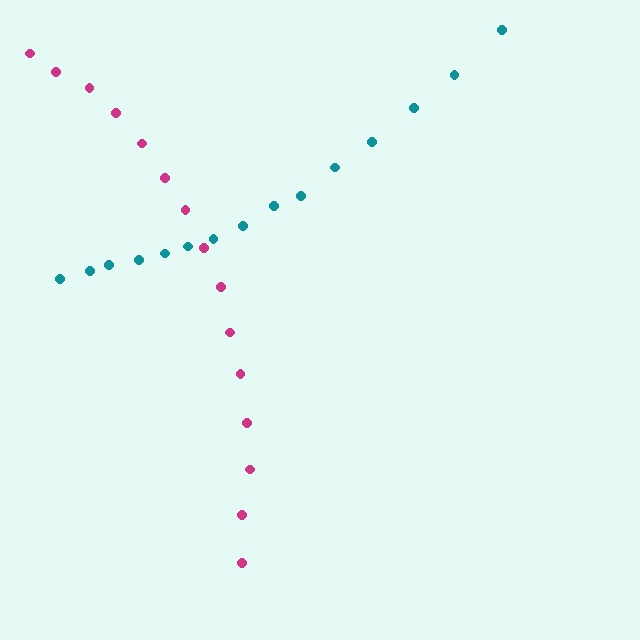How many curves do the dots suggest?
There are 2 distinct paths.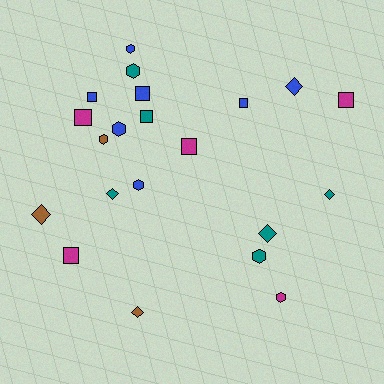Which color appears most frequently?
Blue, with 7 objects.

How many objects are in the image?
There are 21 objects.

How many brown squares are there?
There are no brown squares.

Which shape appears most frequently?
Square, with 8 objects.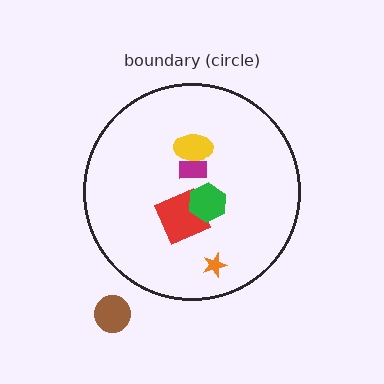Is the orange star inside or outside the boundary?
Inside.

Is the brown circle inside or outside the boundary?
Outside.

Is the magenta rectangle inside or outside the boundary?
Inside.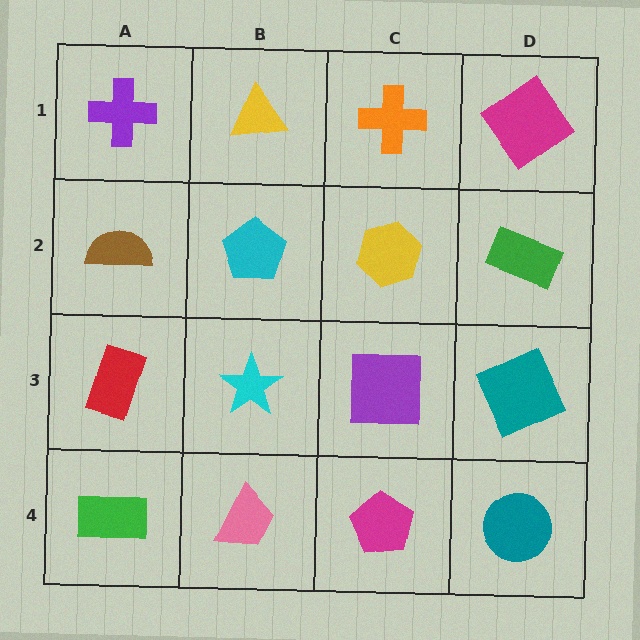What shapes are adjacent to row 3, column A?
A brown semicircle (row 2, column A), a green rectangle (row 4, column A), a cyan star (row 3, column B).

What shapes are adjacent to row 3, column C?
A yellow hexagon (row 2, column C), a magenta pentagon (row 4, column C), a cyan star (row 3, column B), a teal square (row 3, column D).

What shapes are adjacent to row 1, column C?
A yellow hexagon (row 2, column C), a yellow triangle (row 1, column B), a magenta diamond (row 1, column D).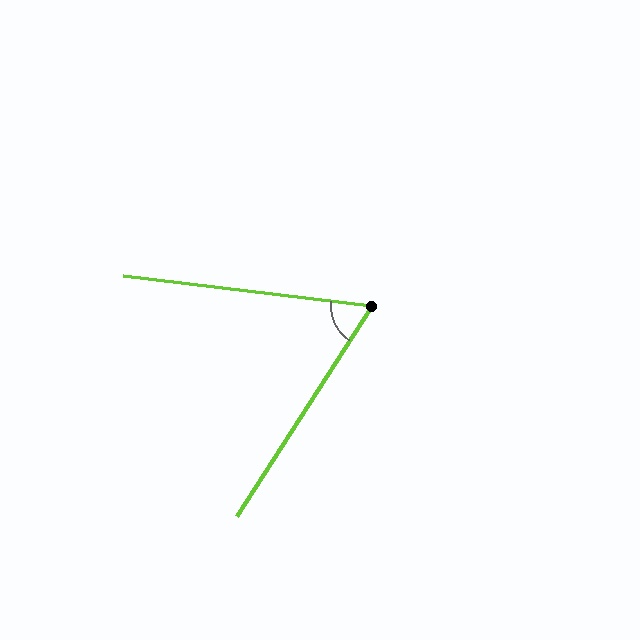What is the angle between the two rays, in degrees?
Approximately 64 degrees.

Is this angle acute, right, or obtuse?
It is acute.